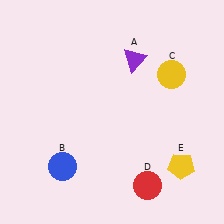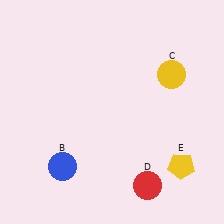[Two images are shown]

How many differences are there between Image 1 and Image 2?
There is 1 difference between the two images.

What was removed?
The purple triangle (A) was removed in Image 2.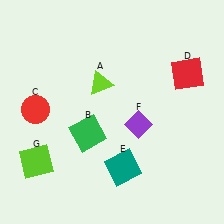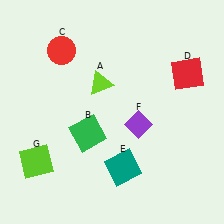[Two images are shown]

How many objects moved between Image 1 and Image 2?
1 object moved between the two images.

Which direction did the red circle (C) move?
The red circle (C) moved up.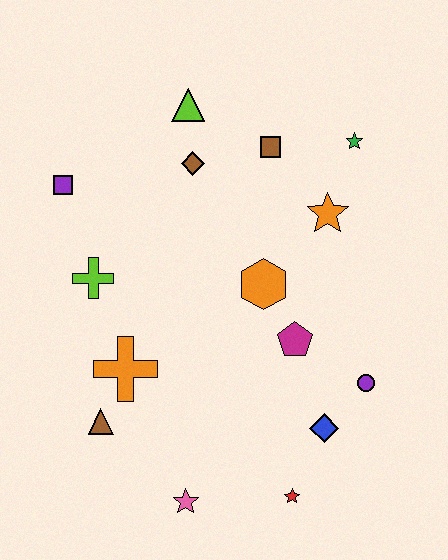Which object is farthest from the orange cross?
The green star is farthest from the orange cross.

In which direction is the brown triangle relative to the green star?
The brown triangle is below the green star.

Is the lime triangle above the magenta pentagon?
Yes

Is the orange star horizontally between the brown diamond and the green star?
Yes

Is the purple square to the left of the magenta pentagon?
Yes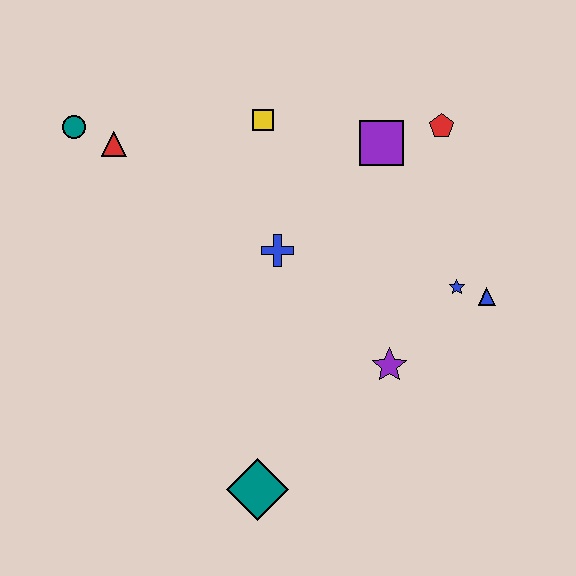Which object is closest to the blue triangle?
The blue star is closest to the blue triangle.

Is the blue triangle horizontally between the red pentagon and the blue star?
No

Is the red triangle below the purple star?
No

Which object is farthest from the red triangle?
The blue triangle is farthest from the red triangle.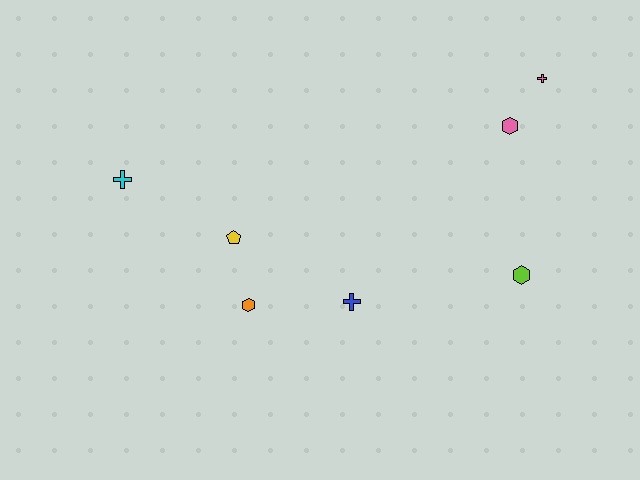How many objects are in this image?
There are 7 objects.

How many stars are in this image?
There are no stars.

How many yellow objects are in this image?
There is 1 yellow object.